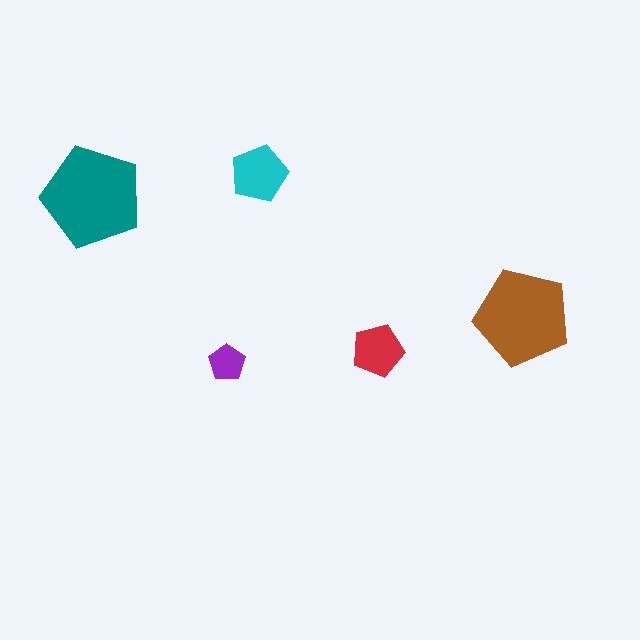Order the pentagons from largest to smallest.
the teal one, the brown one, the cyan one, the red one, the purple one.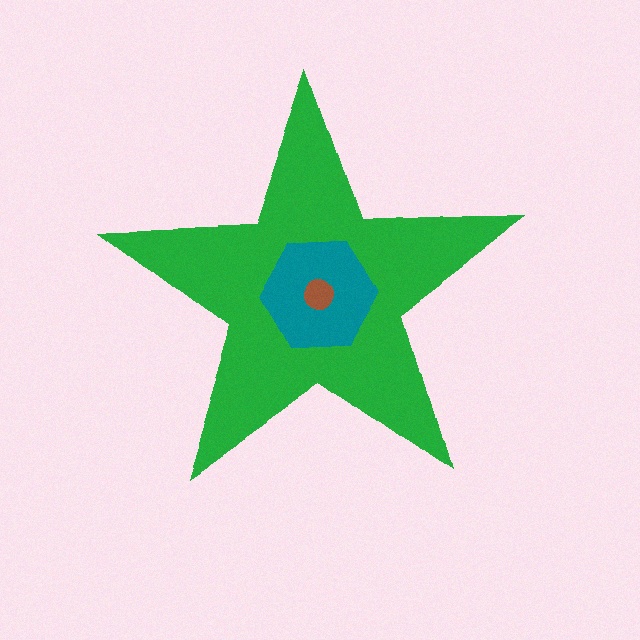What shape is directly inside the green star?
The teal hexagon.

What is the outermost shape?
The green star.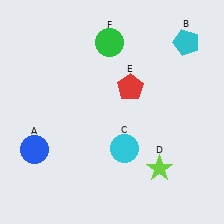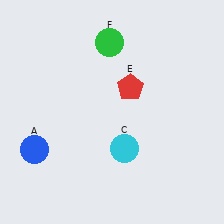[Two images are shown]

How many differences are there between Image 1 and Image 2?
There are 2 differences between the two images.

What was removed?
The cyan pentagon (B), the lime star (D) were removed in Image 2.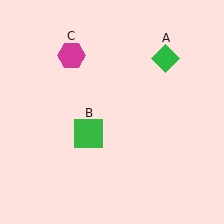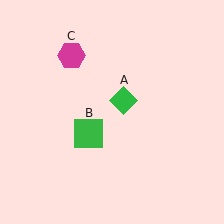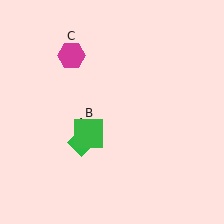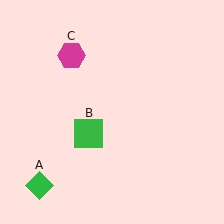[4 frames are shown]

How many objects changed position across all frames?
1 object changed position: green diamond (object A).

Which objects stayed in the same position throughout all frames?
Green square (object B) and magenta hexagon (object C) remained stationary.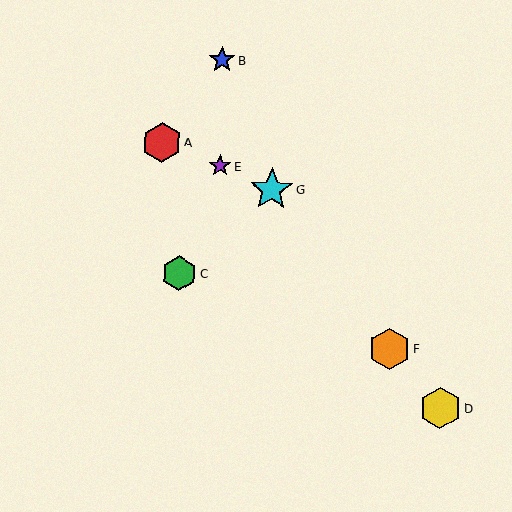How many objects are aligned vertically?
2 objects (B, E) are aligned vertically.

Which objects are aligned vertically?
Objects B, E are aligned vertically.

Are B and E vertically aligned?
Yes, both are at x≈222.